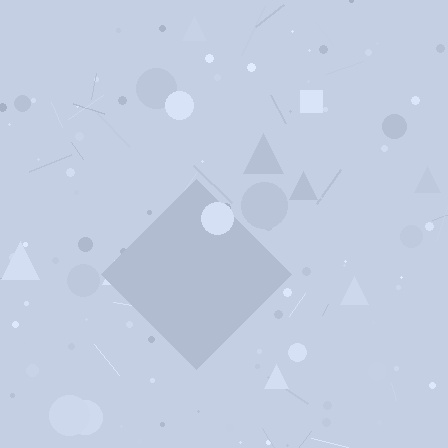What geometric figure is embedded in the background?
A diamond is embedded in the background.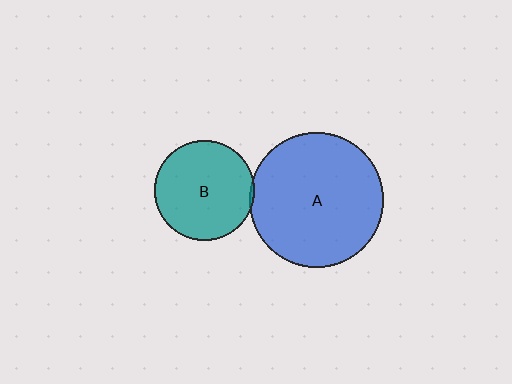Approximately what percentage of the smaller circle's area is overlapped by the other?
Approximately 5%.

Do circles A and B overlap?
Yes.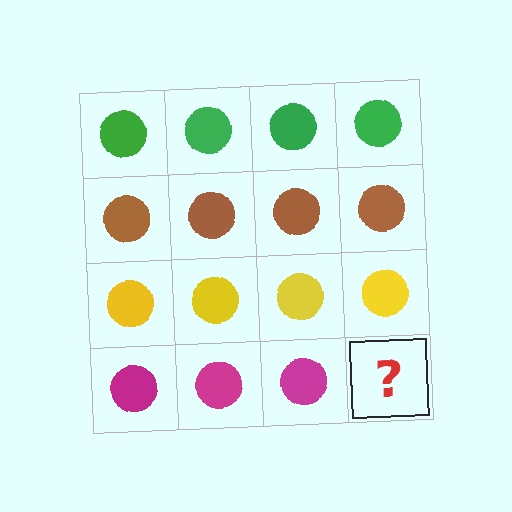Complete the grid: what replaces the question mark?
The question mark should be replaced with a magenta circle.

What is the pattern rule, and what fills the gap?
The rule is that each row has a consistent color. The gap should be filled with a magenta circle.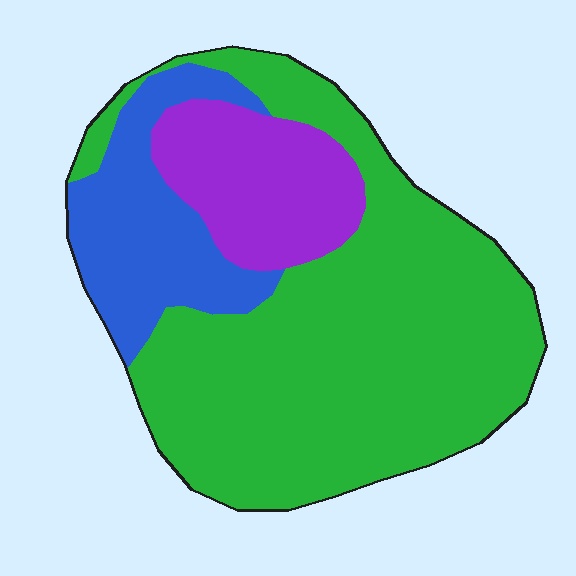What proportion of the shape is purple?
Purple takes up about one sixth (1/6) of the shape.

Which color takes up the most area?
Green, at roughly 65%.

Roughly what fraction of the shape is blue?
Blue covers 19% of the shape.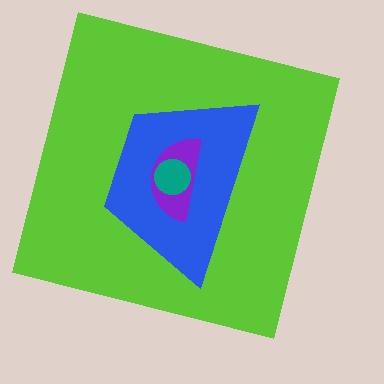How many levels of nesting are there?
4.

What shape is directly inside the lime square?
The blue trapezoid.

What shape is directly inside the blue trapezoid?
The purple semicircle.